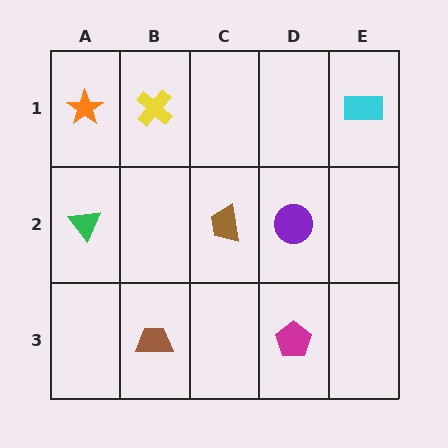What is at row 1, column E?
A cyan rectangle.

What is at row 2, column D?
A purple circle.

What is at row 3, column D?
A magenta pentagon.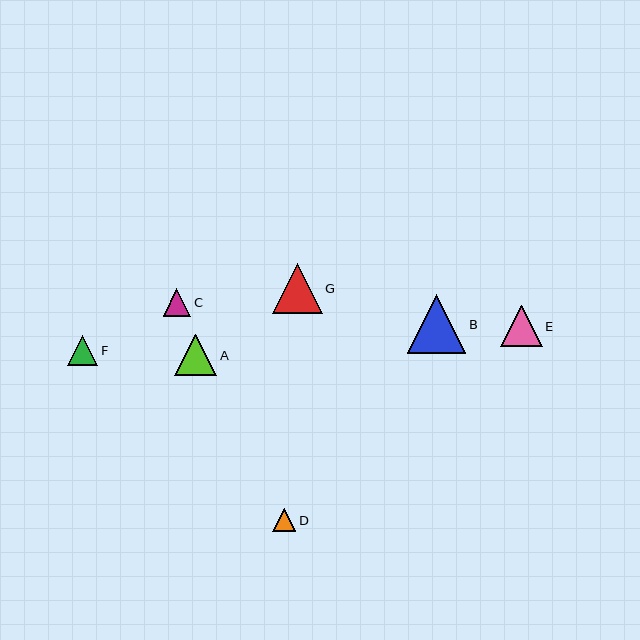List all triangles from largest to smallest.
From largest to smallest: B, G, A, E, F, C, D.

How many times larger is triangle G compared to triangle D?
Triangle G is approximately 2.1 times the size of triangle D.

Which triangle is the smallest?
Triangle D is the smallest with a size of approximately 23 pixels.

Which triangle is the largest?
Triangle B is the largest with a size of approximately 59 pixels.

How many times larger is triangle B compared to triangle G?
Triangle B is approximately 1.2 times the size of triangle G.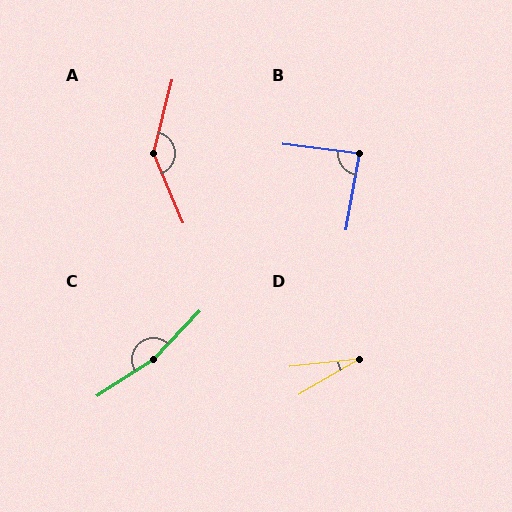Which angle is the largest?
C, at approximately 166 degrees.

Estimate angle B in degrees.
Approximately 87 degrees.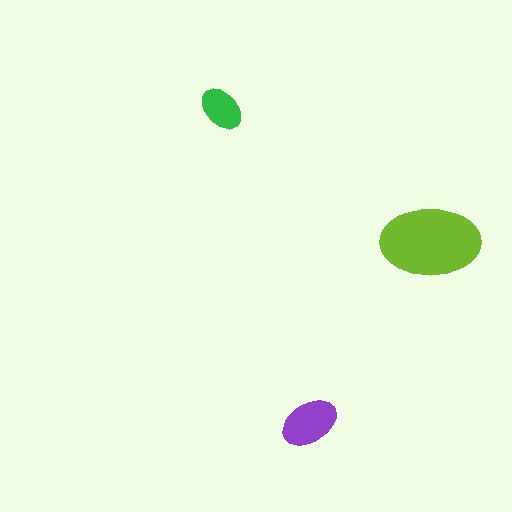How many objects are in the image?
There are 3 objects in the image.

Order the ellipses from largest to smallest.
the lime one, the purple one, the green one.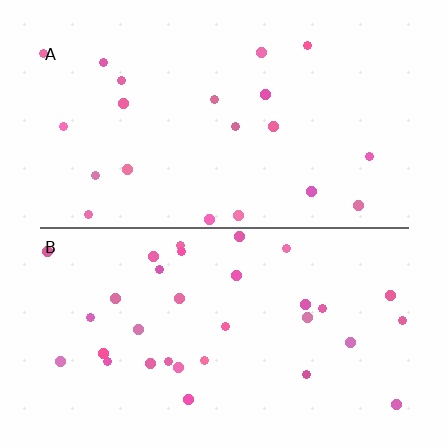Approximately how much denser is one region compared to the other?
Approximately 1.6× — region B over region A.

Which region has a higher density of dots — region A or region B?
B (the bottom).